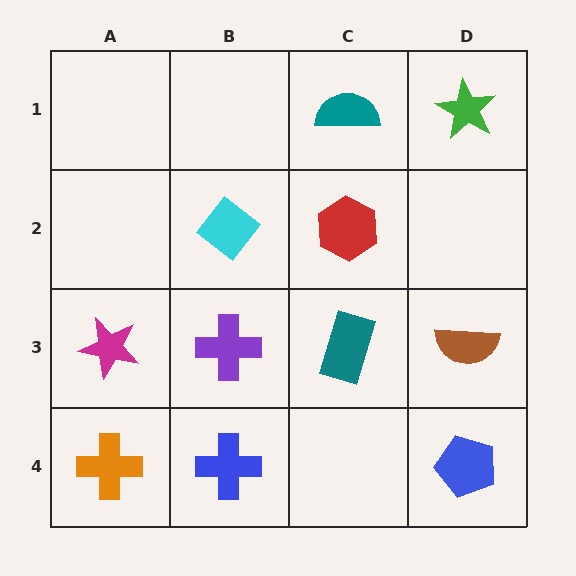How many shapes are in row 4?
3 shapes.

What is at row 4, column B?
A blue cross.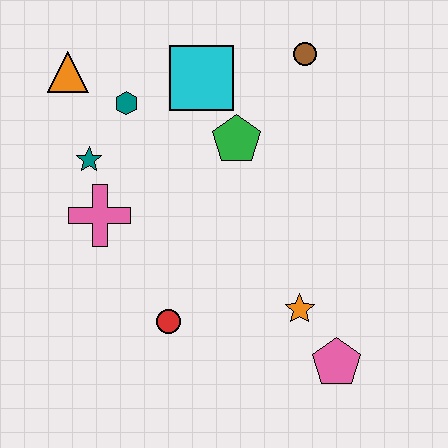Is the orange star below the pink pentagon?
No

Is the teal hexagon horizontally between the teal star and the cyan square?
Yes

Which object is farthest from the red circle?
The brown circle is farthest from the red circle.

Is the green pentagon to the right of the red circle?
Yes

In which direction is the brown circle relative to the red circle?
The brown circle is above the red circle.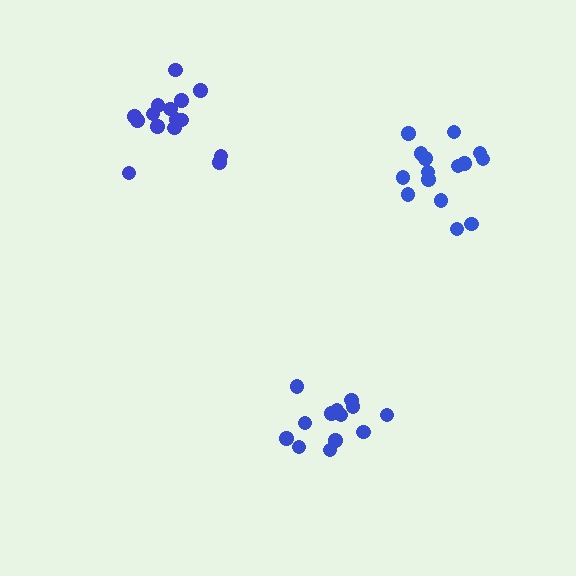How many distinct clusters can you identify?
There are 3 distinct clusters.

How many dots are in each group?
Group 1: 15 dots, Group 2: 13 dots, Group 3: 15 dots (43 total).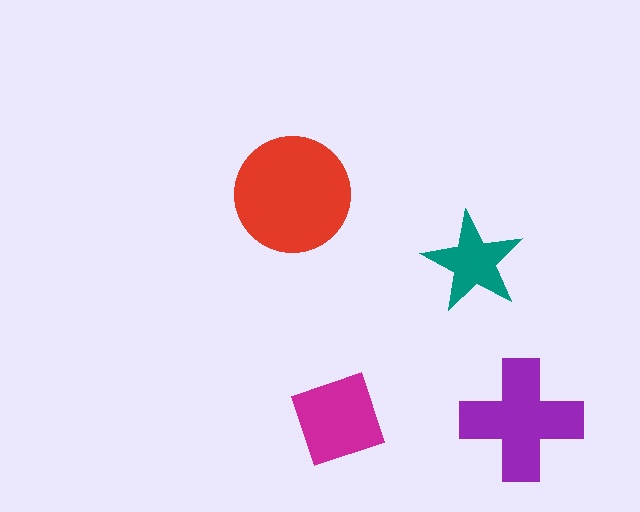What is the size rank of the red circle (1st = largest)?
1st.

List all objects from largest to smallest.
The red circle, the purple cross, the magenta diamond, the teal star.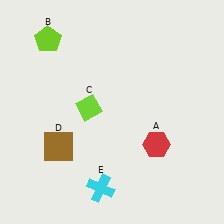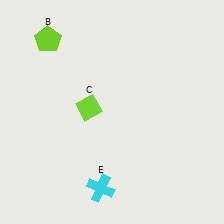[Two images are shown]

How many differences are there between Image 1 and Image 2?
There are 2 differences between the two images.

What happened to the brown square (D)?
The brown square (D) was removed in Image 2. It was in the bottom-left area of Image 1.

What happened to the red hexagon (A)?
The red hexagon (A) was removed in Image 2. It was in the bottom-right area of Image 1.